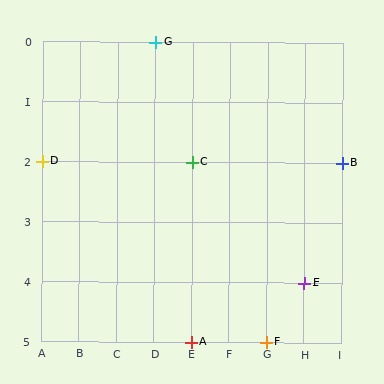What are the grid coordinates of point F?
Point F is at grid coordinates (G, 5).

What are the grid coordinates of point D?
Point D is at grid coordinates (A, 2).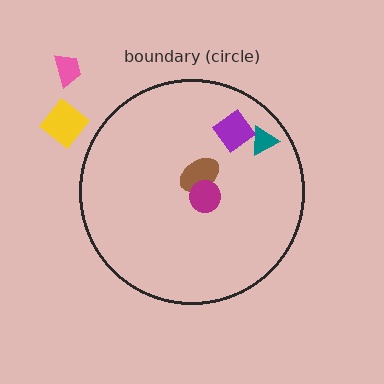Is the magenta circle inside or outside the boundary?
Inside.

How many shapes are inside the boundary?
4 inside, 2 outside.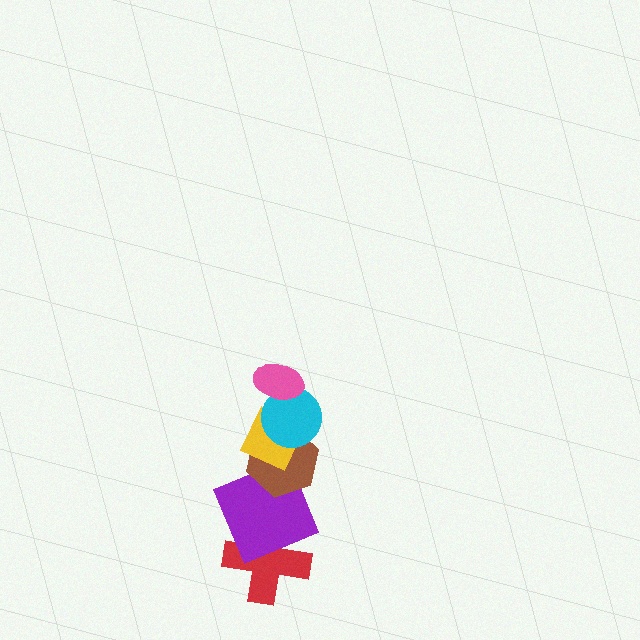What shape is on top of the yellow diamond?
The cyan circle is on top of the yellow diamond.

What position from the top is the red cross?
The red cross is 6th from the top.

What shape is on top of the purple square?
The brown hexagon is on top of the purple square.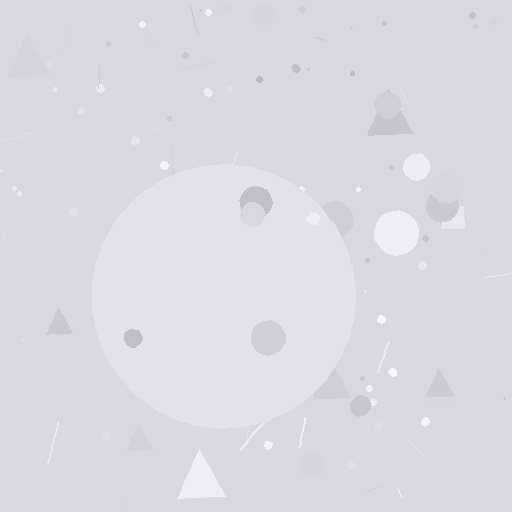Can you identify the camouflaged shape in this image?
The camouflaged shape is a circle.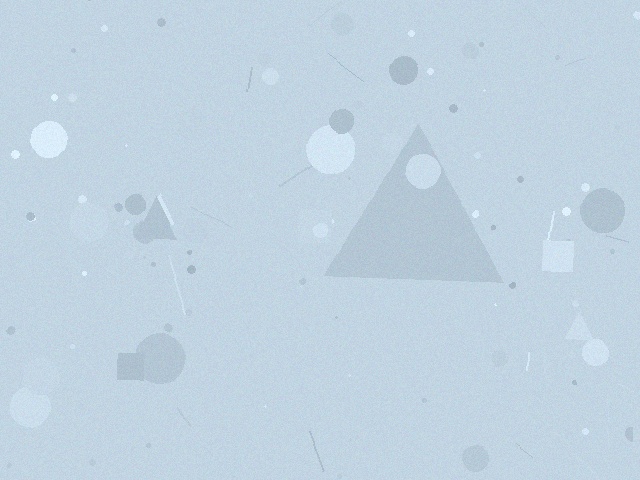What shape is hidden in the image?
A triangle is hidden in the image.